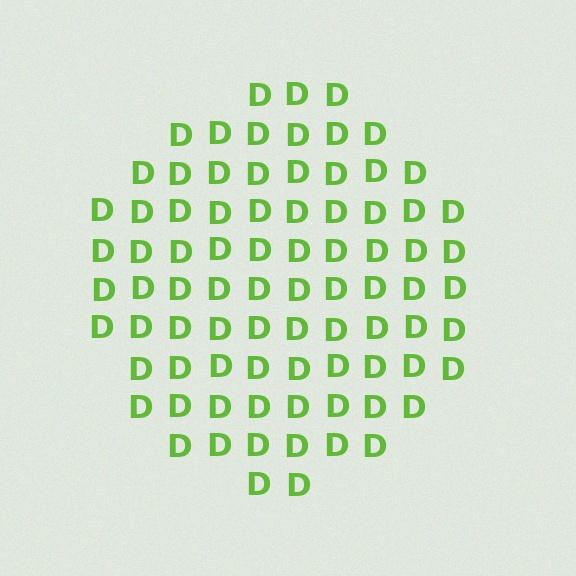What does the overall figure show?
The overall figure shows a circle.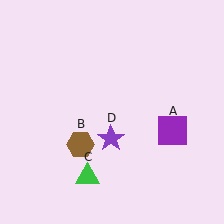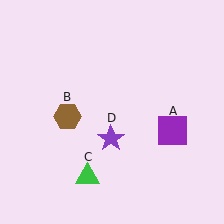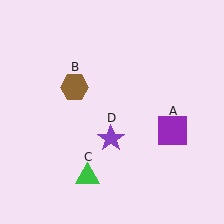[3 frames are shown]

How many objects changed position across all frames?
1 object changed position: brown hexagon (object B).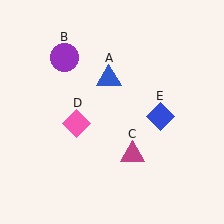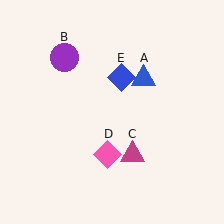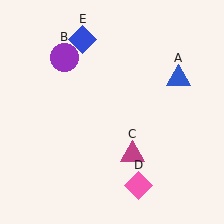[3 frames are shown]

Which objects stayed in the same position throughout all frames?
Purple circle (object B) and magenta triangle (object C) remained stationary.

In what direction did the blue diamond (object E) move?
The blue diamond (object E) moved up and to the left.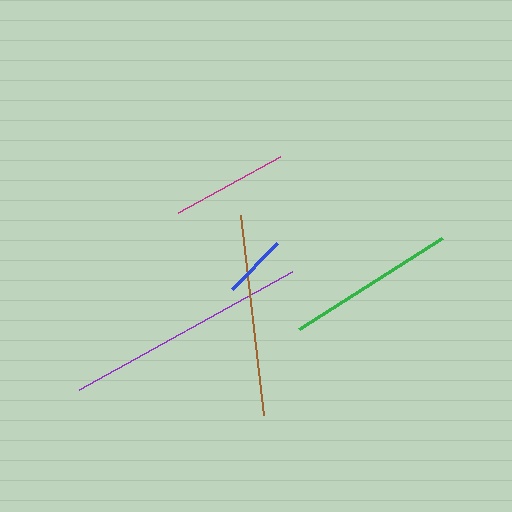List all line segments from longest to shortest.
From longest to shortest: purple, brown, green, magenta, blue.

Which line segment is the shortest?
The blue line is the shortest at approximately 65 pixels.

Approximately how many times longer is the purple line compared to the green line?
The purple line is approximately 1.4 times the length of the green line.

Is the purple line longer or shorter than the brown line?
The purple line is longer than the brown line.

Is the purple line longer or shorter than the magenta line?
The purple line is longer than the magenta line.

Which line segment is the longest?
The purple line is the longest at approximately 244 pixels.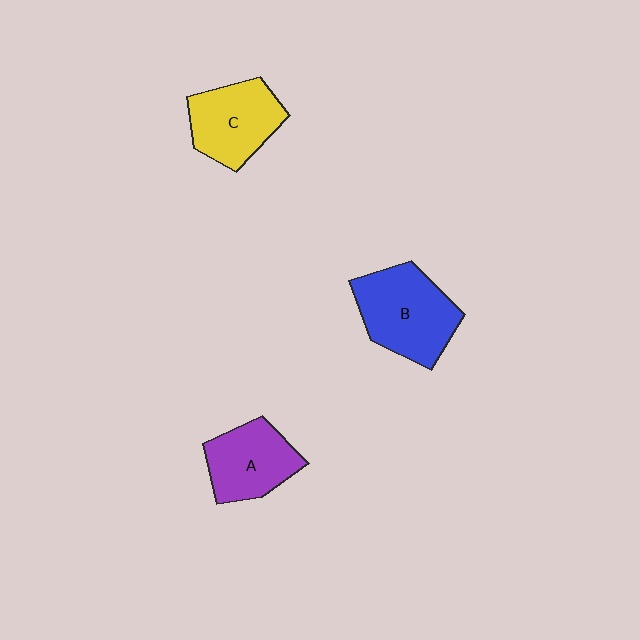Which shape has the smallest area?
Shape A (purple).